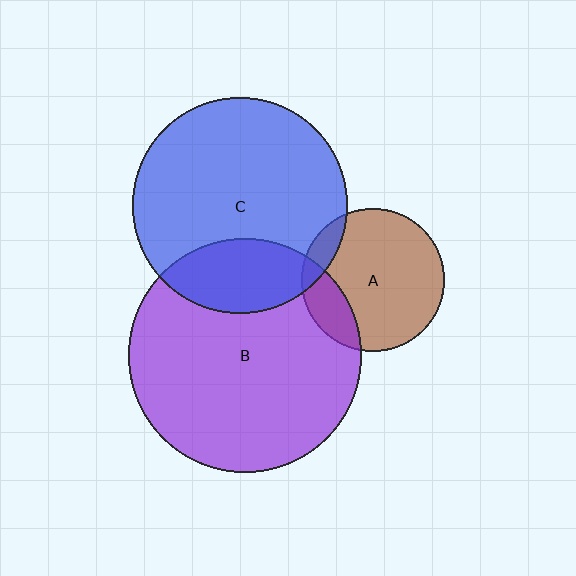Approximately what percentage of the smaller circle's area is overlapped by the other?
Approximately 10%.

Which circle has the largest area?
Circle B (purple).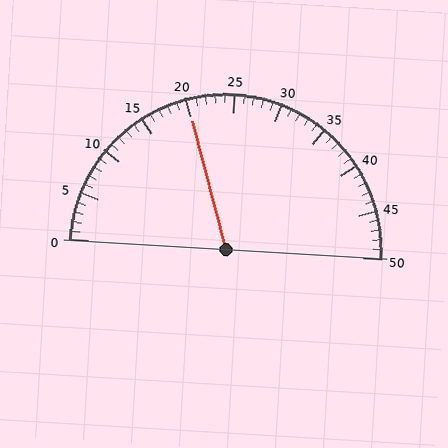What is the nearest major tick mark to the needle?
The nearest major tick mark is 20.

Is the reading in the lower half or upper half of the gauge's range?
The reading is in the lower half of the range (0 to 50).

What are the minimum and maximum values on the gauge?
The gauge ranges from 0 to 50.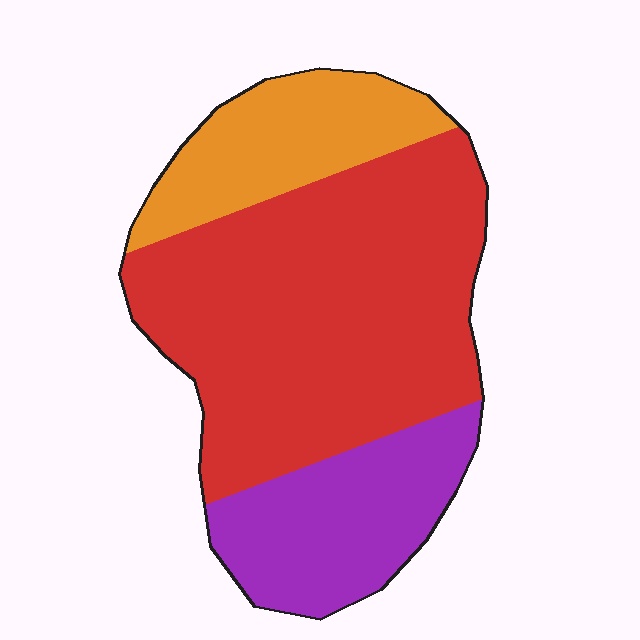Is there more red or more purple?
Red.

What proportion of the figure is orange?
Orange covers roughly 20% of the figure.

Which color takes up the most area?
Red, at roughly 60%.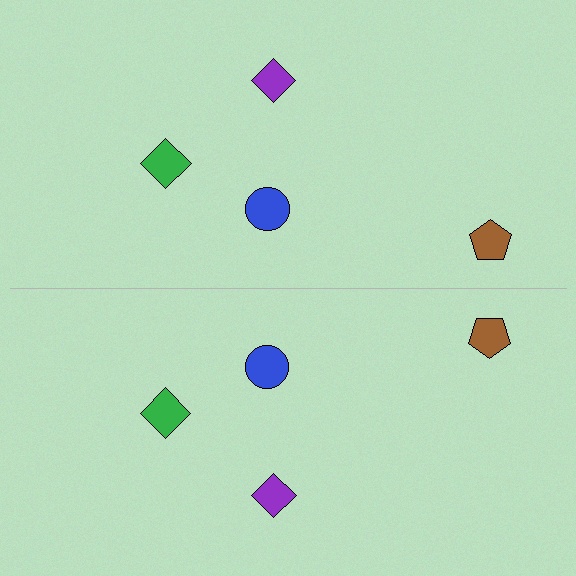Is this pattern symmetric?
Yes, this pattern has bilateral (reflection) symmetry.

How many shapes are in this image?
There are 8 shapes in this image.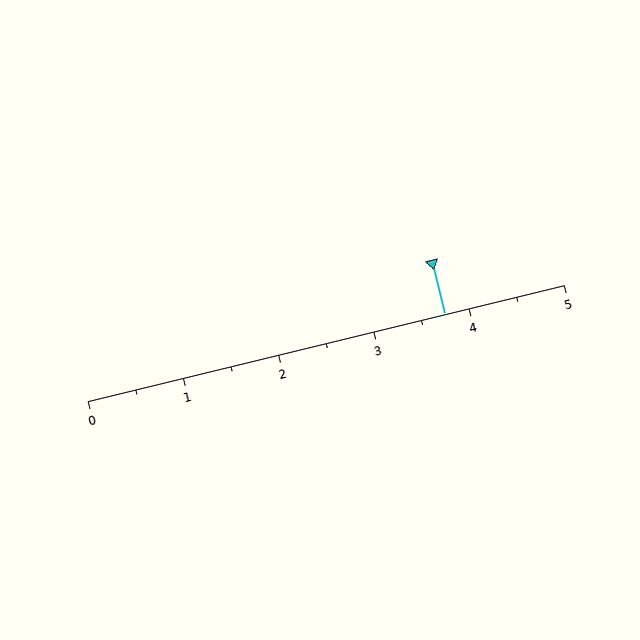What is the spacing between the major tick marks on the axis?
The major ticks are spaced 1 apart.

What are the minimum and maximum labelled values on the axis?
The axis runs from 0 to 5.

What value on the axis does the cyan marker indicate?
The marker indicates approximately 3.8.